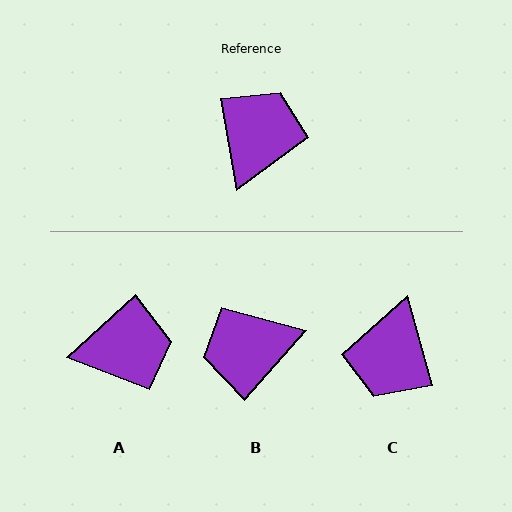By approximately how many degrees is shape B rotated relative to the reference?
Approximately 128 degrees counter-clockwise.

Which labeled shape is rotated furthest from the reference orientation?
C, about 175 degrees away.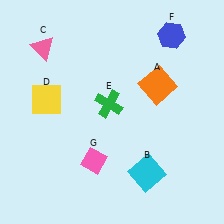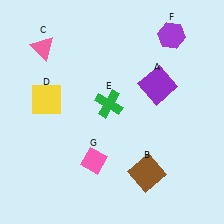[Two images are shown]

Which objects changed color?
A changed from orange to purple. B changed from cyan to brown. F changed from blue to purple.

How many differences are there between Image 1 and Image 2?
There are 3 differences between the two images.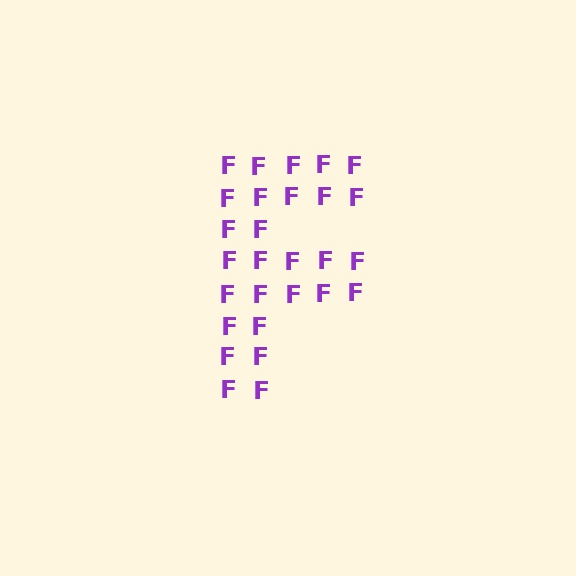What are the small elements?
The small elements are letter F's.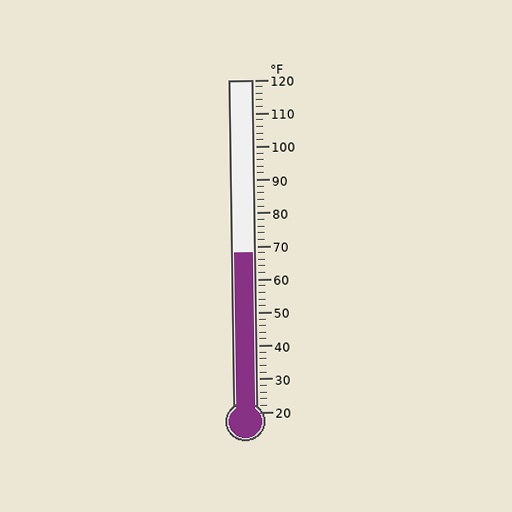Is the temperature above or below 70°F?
The temperature is below 70°F.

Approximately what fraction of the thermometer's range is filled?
The thermometer is filled to approximately 50% of its range.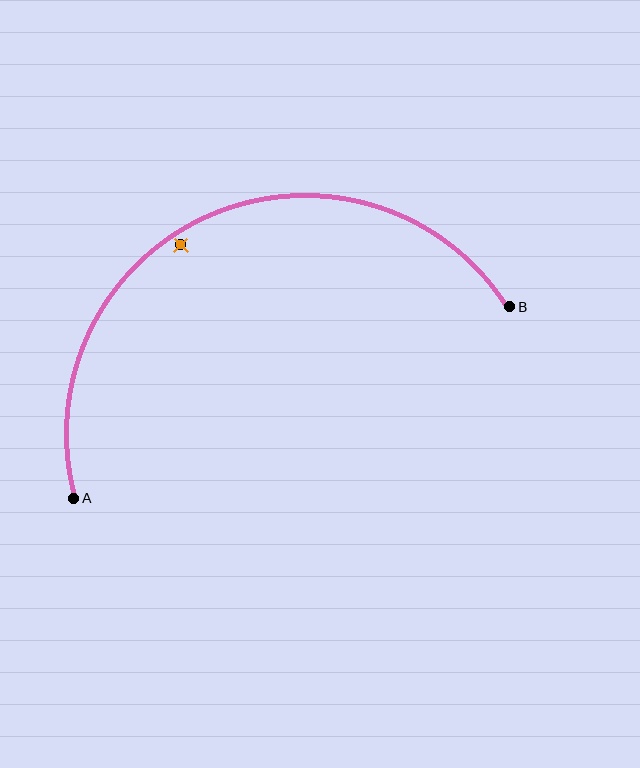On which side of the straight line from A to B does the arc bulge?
The arc bulges above the straight line connecting A and B.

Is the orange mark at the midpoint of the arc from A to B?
No — the orange mark does not lie on the arc at all. It sits slightly inside the curve.